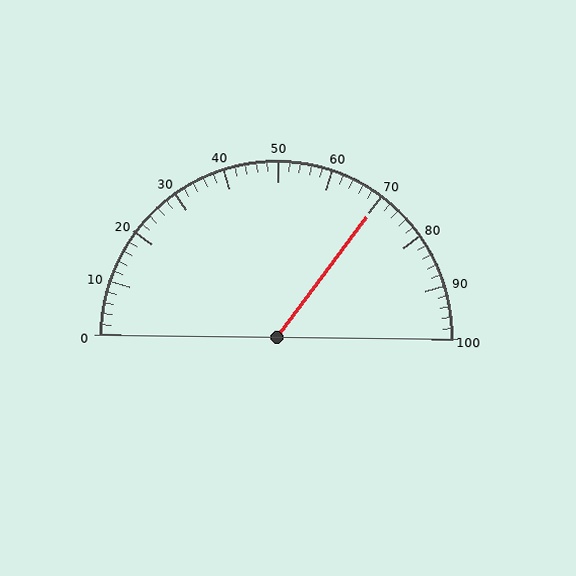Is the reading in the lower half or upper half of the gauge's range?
The reading is in the upper half of the range (0 to 100).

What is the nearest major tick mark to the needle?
The nearest major tick mark is 70.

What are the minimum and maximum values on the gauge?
The gauge ranges from 0 to 100.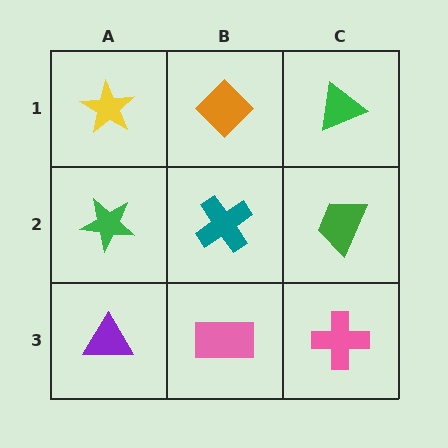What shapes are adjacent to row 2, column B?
An orange diamond (row 1, column B), a pink rectangle (row 3, column B), a green star (row 2, column A), a green trapezoid (row 2, column C).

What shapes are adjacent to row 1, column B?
A teal cross (row 2, column B), a yellow star (row 1, column A), a green triangle (row 1, column C).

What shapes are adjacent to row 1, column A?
A green star (row 2, column A), an orange diamond (row 1, column B).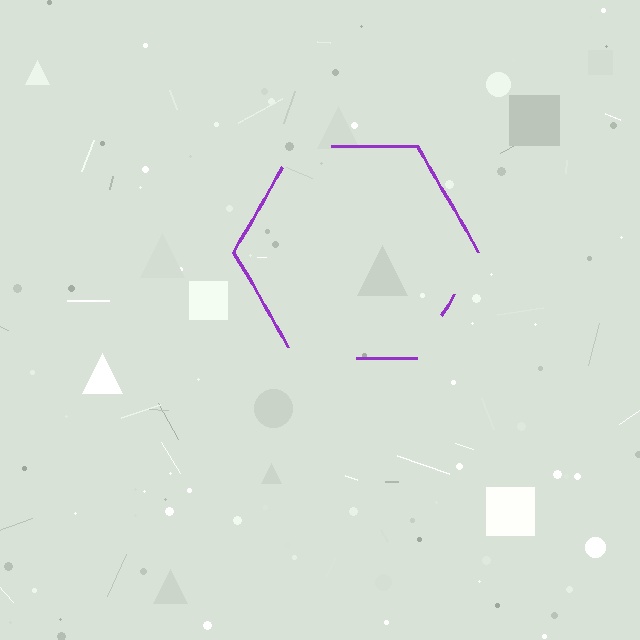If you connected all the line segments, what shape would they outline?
They would outline a hexagon.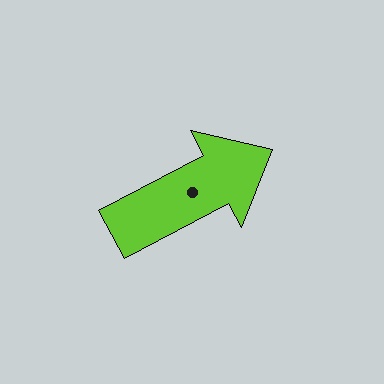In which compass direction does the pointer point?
Northeast.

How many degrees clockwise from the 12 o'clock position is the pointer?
Approximately 62 degrees.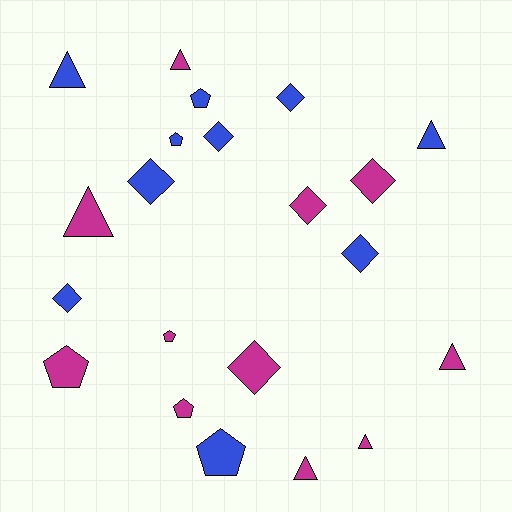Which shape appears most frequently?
Diamond, with 8 objects.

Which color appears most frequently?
Magenta, with 11 objects.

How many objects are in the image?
There are 21 objects.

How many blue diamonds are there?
There are 5 blue diamonds.